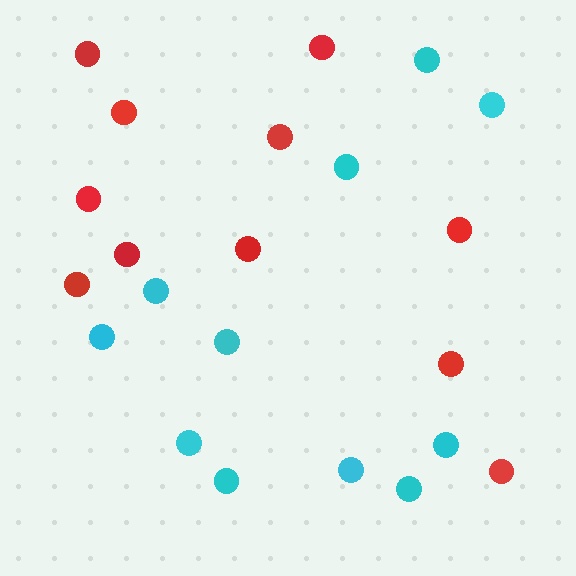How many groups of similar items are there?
There are 2 groups: one group of red circles (11) and one group of cyan circles (11).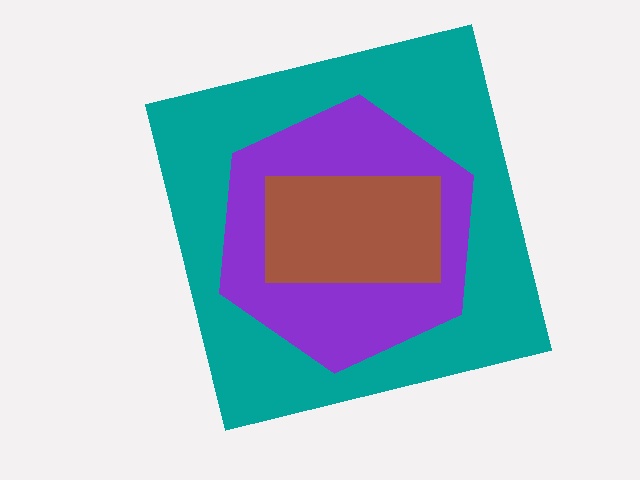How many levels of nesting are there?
3.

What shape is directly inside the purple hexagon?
The brown rectangle.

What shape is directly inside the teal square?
The purple hexagon.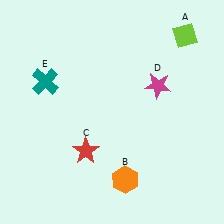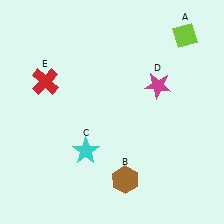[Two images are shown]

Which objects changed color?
B changed from orange to brown. C changed from red to cyan. E changed from teal to red.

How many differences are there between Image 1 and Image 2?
There are 3 differences between the two images.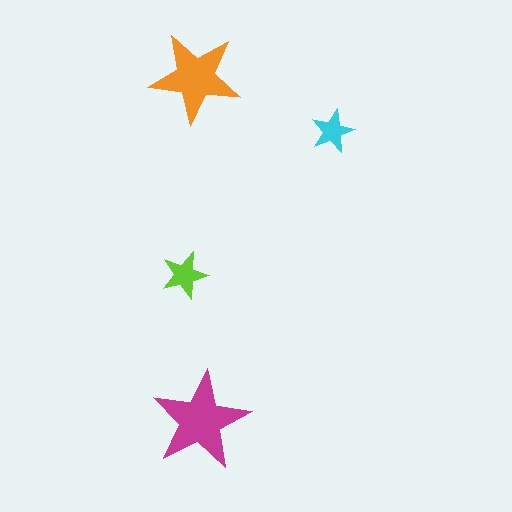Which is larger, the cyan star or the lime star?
The lime one.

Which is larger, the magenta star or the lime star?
The magenta one.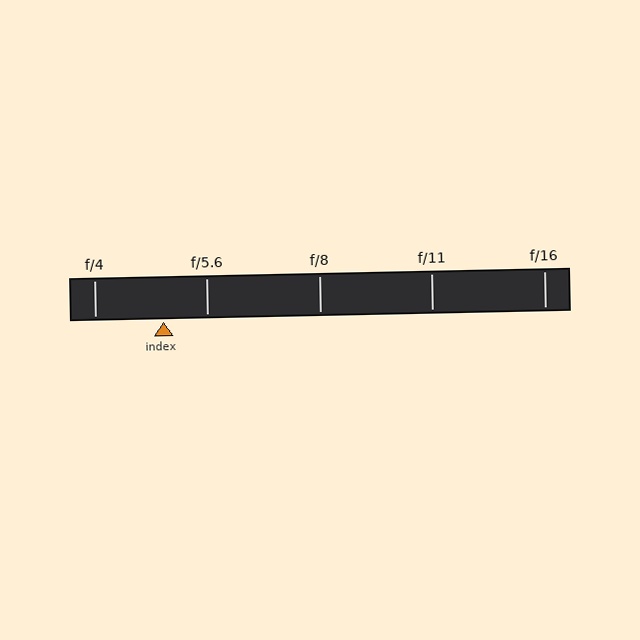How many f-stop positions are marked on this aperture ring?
There are 5 f-stop positions marked.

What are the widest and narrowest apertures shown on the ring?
The widest aperture shown is f/4 and the narrowest is f/16.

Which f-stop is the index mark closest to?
The index mark is closest to f/5.6.